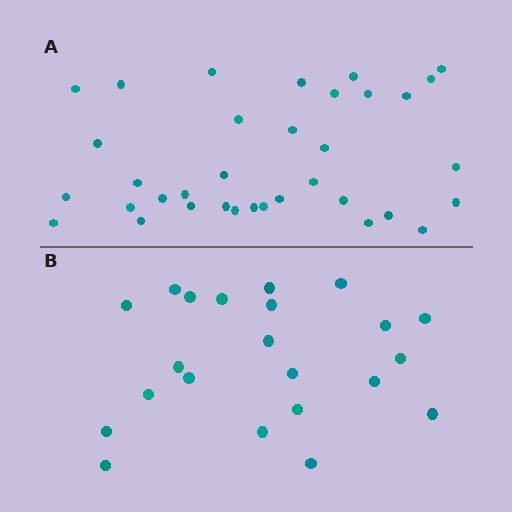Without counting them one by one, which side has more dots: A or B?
Region A (the top region) has more dots.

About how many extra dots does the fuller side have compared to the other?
Region A has approximately 15 more dots than region B.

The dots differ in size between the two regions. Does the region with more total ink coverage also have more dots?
No. Region B has more total ink coverage because its dots are larger, but region A actually contains more individual dots. Total area can be misleading — the number of items is what matters here.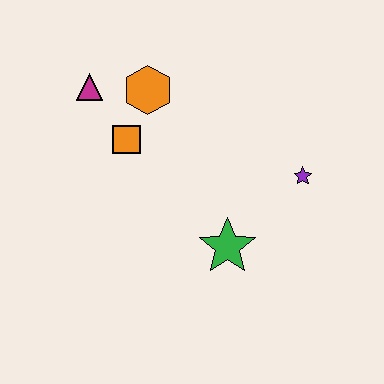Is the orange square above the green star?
Yes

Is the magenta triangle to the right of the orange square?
No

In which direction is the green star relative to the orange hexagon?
The green star is below the orange hexagon.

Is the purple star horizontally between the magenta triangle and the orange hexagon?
No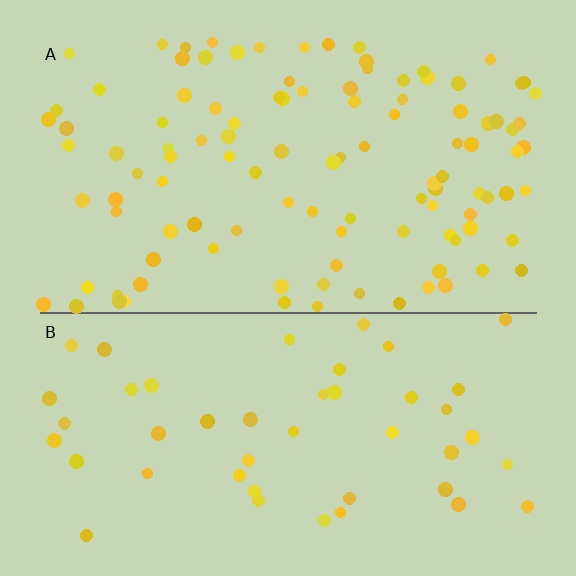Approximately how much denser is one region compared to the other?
Approximately 2.3× — region A over region B.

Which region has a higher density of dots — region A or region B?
A (the top).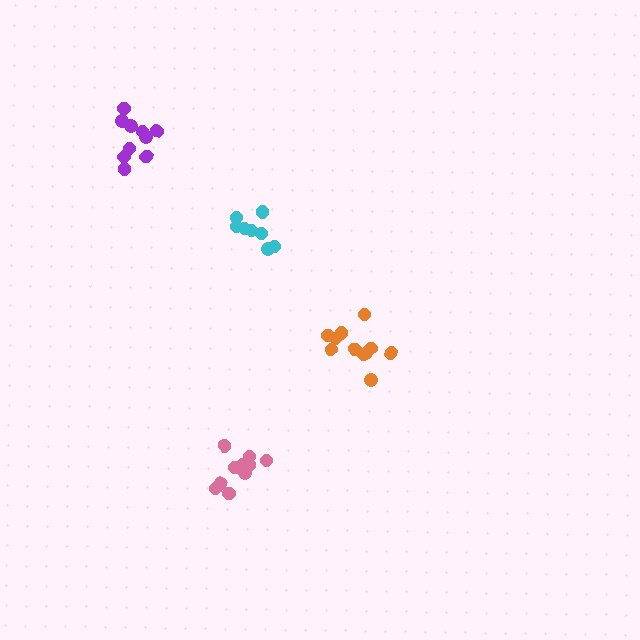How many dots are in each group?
Group 1: 10 dots, Group 2: 10 dots, Group 3: 11 dots, Group 4: 8 dots (39 total).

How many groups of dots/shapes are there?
There are 4 groups.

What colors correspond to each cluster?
The clusters are colored: pink, purple, orange, cyan.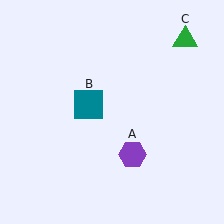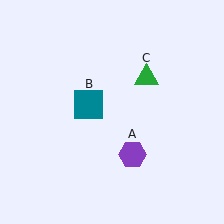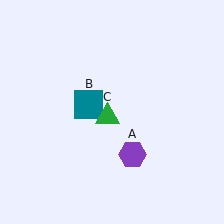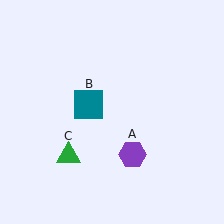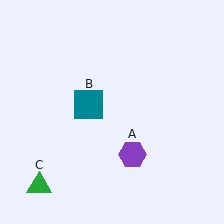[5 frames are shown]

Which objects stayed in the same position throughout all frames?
Purple hexagon (object A) and teal square (object B) remained stationary.